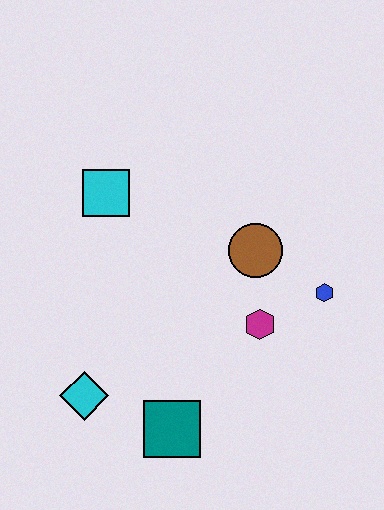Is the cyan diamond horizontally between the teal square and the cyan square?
No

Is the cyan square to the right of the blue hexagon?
No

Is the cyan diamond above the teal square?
Yes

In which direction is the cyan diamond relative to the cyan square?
The cyan diamond is below the cyan square.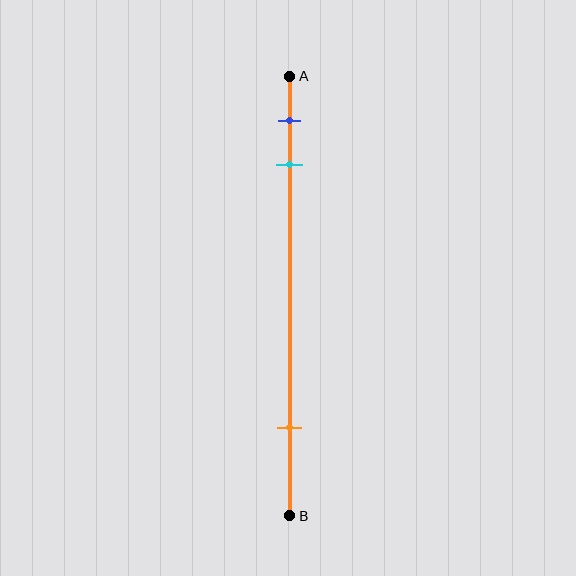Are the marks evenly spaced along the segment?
No, the marks are not evenly spaced.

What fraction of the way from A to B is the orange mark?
The orange mark is approximately 80% (0.8) of the way from A to B.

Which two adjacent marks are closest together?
The blue and cyan marks are the closest adjacent pair.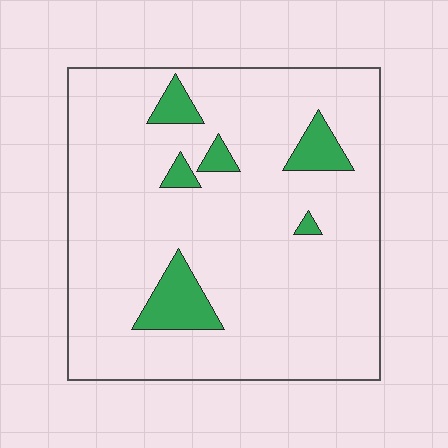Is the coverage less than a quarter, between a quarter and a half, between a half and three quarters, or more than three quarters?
Less than a quarter.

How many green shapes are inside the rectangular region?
6.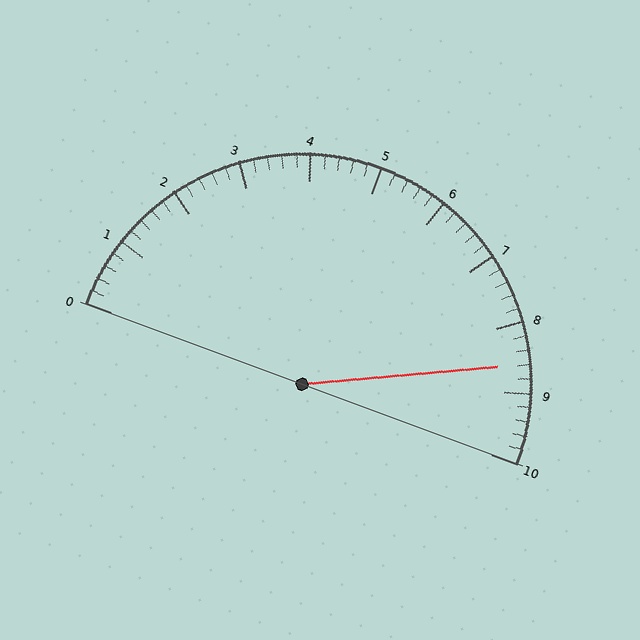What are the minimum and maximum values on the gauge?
The gauge ranges from 0 to 10.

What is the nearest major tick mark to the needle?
The nearest major tick mark is 9.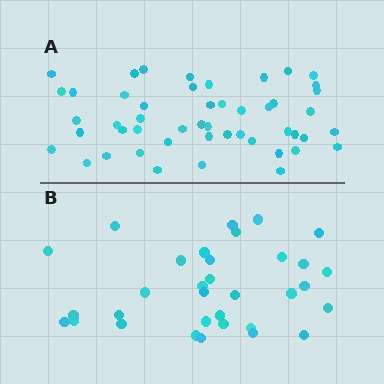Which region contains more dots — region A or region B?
Region A (the top region) has more dots.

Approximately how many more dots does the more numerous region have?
Region A has approximately 15 more dots than region B.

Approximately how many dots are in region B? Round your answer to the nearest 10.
About 30 dots. (The exact count is 33, which rounds to 30.)